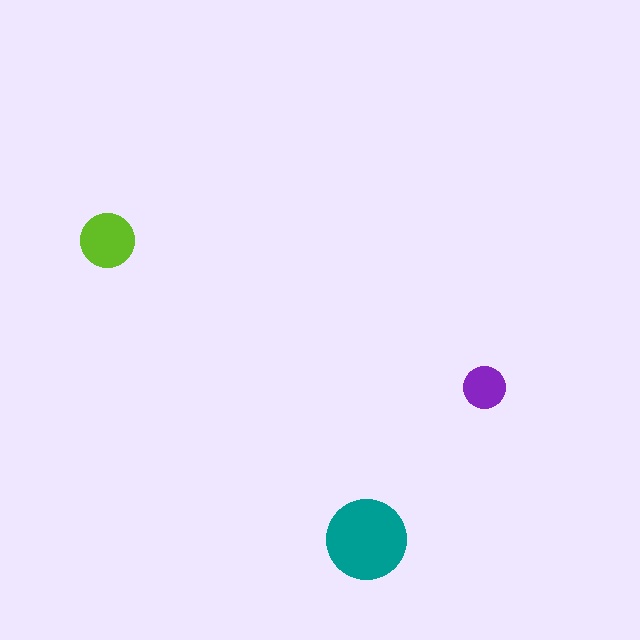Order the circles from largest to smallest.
the teal one, the lime one, the purple one.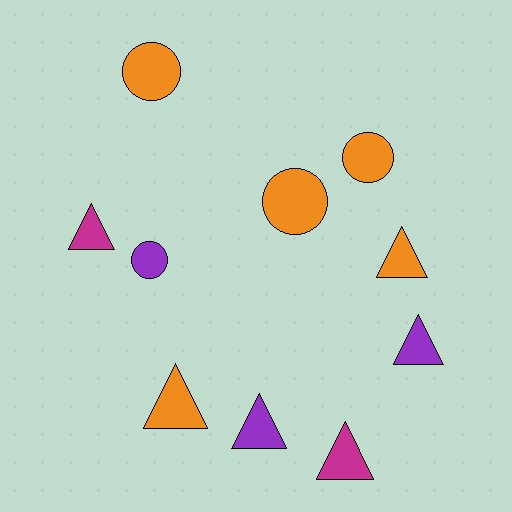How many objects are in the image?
There are 10 objects.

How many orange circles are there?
There are 3 orange circles.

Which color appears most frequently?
Orange, with 5 objects.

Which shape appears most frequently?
Triangle, with 6 objects.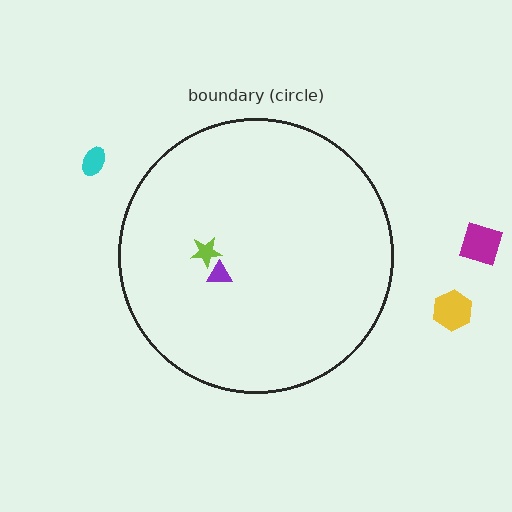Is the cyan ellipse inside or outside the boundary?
Outside.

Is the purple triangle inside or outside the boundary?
Inside.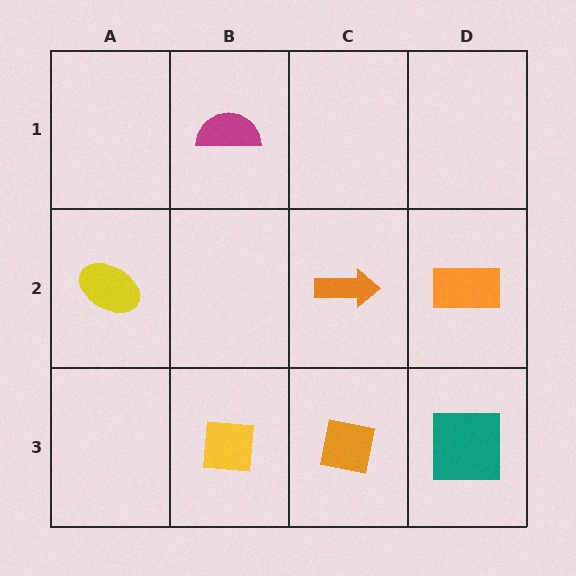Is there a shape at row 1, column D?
No, that cell is empty.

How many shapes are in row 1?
1 shape.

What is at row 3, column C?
An orange square.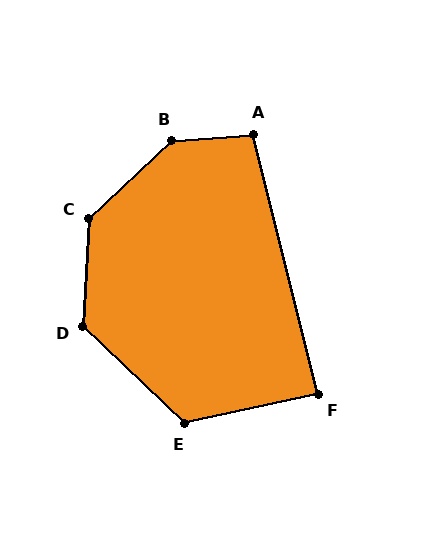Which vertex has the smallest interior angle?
F, at approximately 88 degrees.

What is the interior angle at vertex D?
Approximately 131 degrees (obtuse).